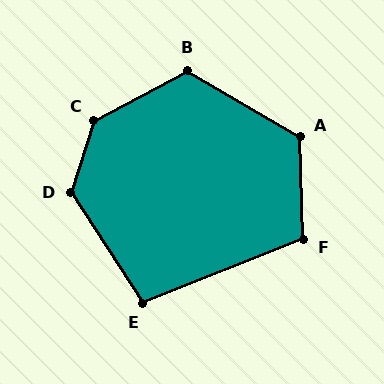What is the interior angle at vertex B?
Approximately 122 degrees (obtuse).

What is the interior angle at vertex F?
Approximately 110 degrees (obtuse).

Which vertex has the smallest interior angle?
E, at approximately 102 degrees.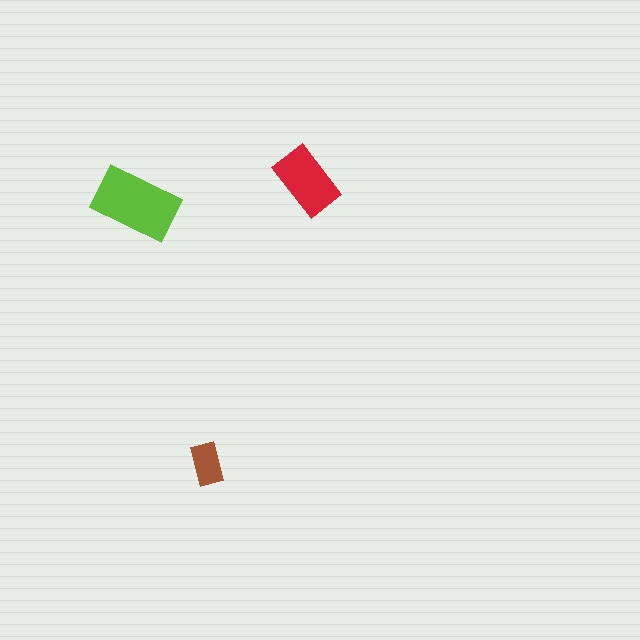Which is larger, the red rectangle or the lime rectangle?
The lime one.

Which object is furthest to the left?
The lime rectangle is leftmost.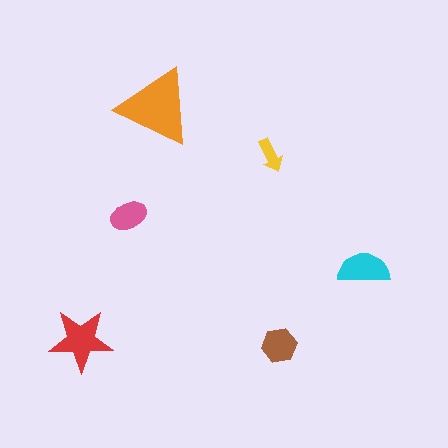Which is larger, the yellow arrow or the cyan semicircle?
The cyan semicircle.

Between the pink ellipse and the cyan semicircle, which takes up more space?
The cyan semicircle.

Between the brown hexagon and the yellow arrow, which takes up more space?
The brown hexagon.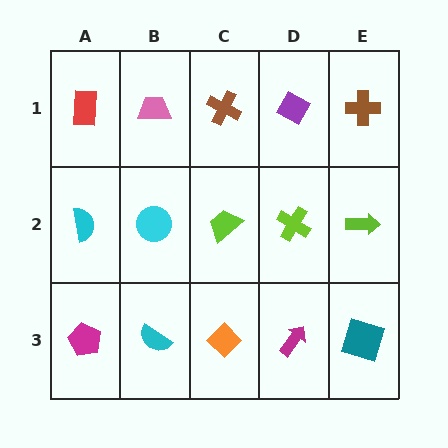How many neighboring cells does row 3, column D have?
3.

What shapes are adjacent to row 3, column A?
A cyan semicircle (row 2, column A), a cyan semicircle (row 3, column B).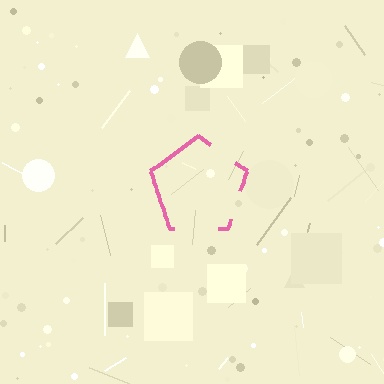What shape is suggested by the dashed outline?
The dashed outline suggests a pentagon.